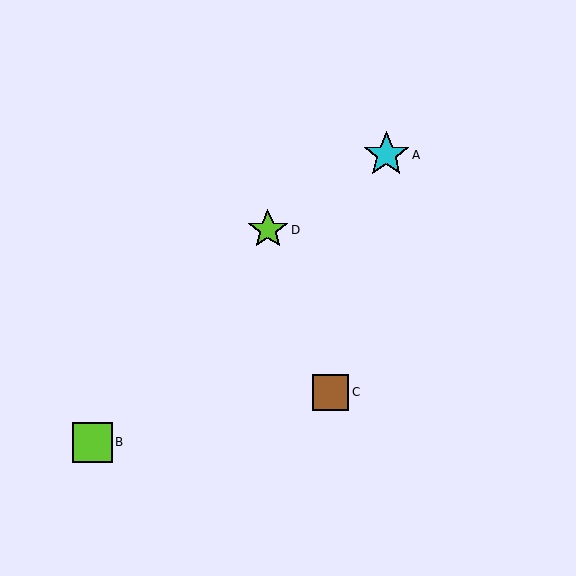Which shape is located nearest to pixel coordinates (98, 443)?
The lime square (labeled B) at (92, 442) is nearest to that location.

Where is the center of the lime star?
The center of the lime star is at (268, 230).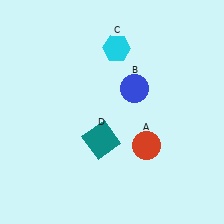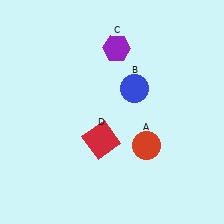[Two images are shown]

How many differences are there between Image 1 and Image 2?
There are 2 differences between the two images.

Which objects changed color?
C changed from cyan to purple. D changed from teal to red.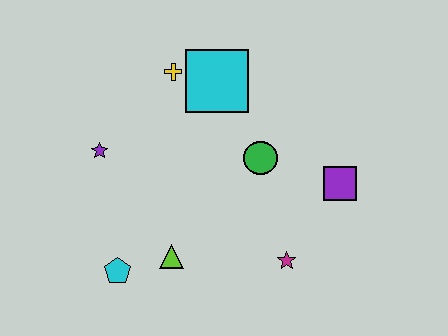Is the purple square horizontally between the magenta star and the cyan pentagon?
No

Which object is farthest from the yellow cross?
The magenta star is farthest from the yellow cross.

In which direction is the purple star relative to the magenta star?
The purple star is to the left of the magenta star.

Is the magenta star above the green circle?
No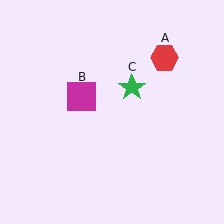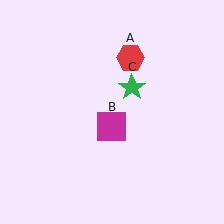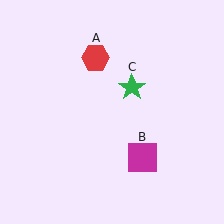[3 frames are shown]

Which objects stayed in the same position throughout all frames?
Green star (object C) remained stationary.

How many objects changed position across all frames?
2 objects changed position: red hexagon (object A), magenta square (object B).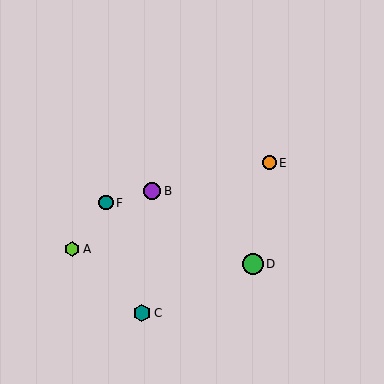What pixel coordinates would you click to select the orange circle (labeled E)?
Click at (269, 163) to select the orange circle E.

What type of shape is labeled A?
Shape A is a lime hexagon.